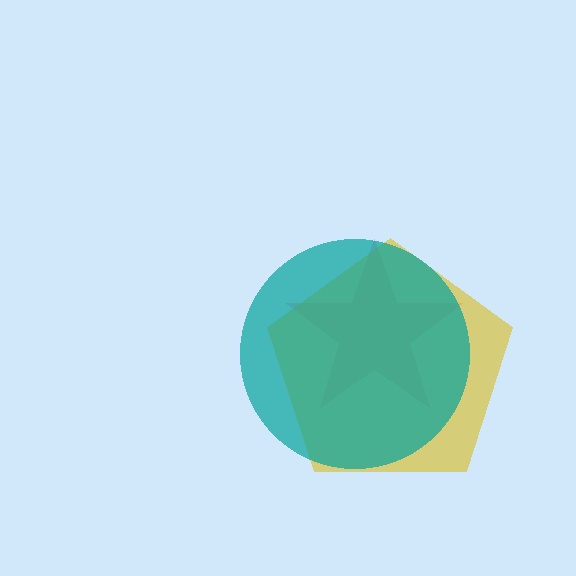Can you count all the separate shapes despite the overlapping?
Yes, there are 3 separate shapes.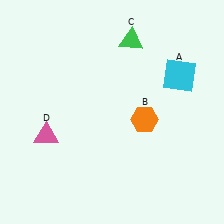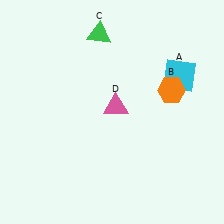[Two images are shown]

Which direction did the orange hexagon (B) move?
The orange hexagon (B) moved up.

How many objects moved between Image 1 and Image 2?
3 objects moved between the two images.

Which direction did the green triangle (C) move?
The green triangle (C) moved left.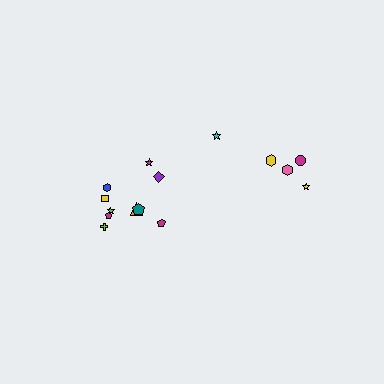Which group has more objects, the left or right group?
The left group.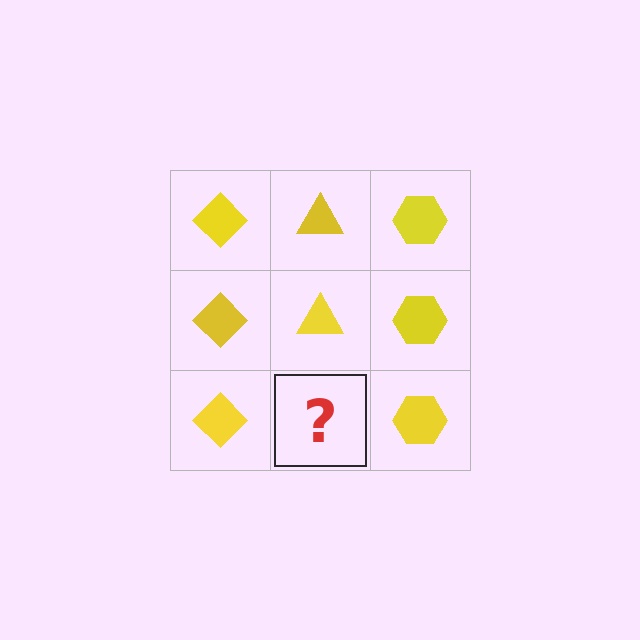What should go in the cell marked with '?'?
The missing cell should contain a yellow triangle.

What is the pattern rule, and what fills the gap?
The rule is that each column has a consistent shape. The gap should be filled with a yellow triangle.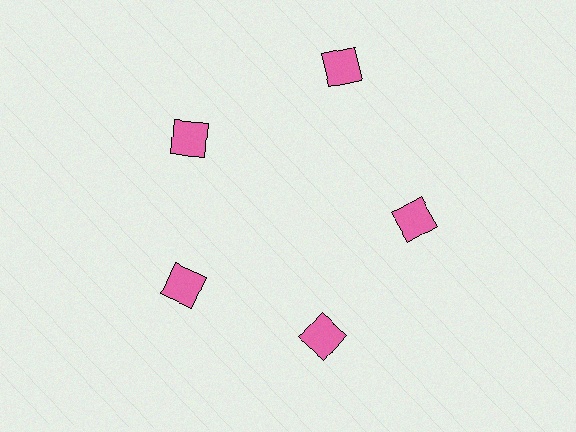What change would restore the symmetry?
The symmetry would be restored by moving it inward, back onto the ring so that all 5 squares sit at equal angles and equal distance from the center.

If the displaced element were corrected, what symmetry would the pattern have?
It would have 5-fold rotational symmetry — the pattern would map onto itself every 72 degrees.